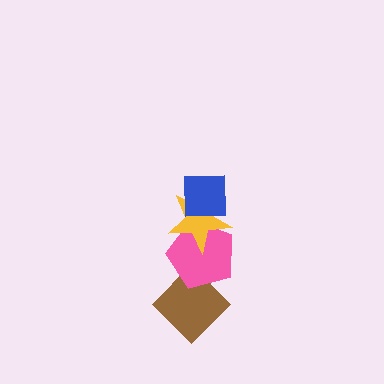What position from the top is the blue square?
The blue square is 1st from the top.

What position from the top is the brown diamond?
The brown diamond is 4th from the top.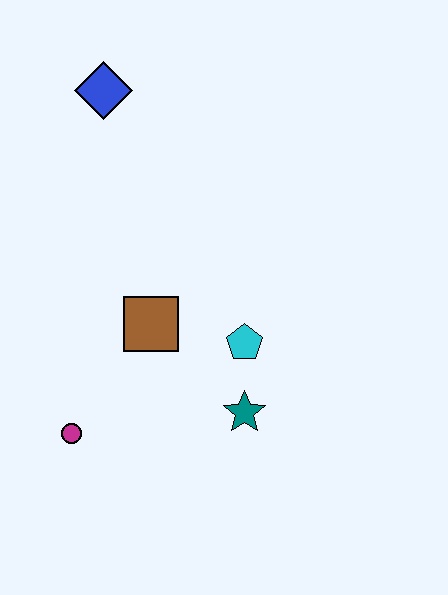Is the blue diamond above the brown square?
Yes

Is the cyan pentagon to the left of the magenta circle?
No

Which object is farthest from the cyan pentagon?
The blue diamond is farthest from the cyan pentagon.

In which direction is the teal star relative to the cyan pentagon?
The teal star is below the cyan pentagon.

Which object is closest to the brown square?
The cyan pentagon is closest to the brown square.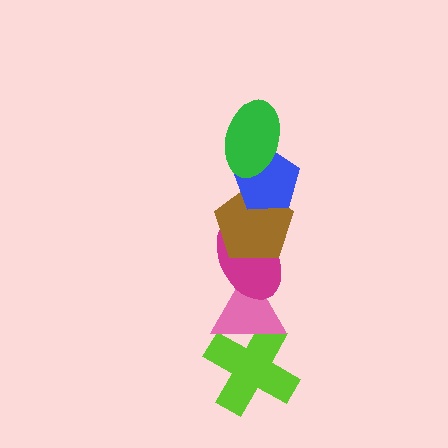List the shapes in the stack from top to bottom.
From top to bottom: the green ellipse, the blue pentagon, the brown pentagon, the magenta ellipse, the pink triangle, the lime cross.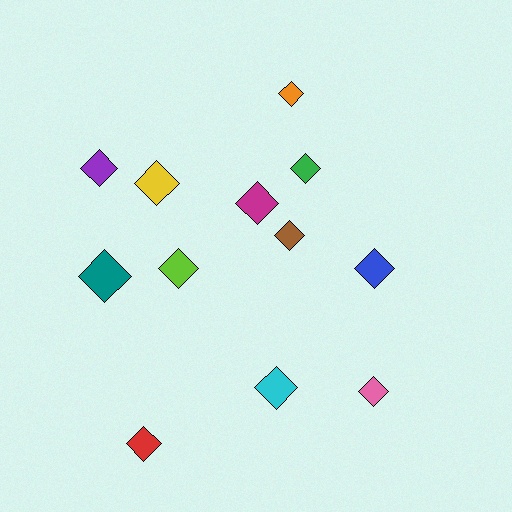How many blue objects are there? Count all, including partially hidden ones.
There is 1 blue object.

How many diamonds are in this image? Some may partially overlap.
There are 12 diamonds.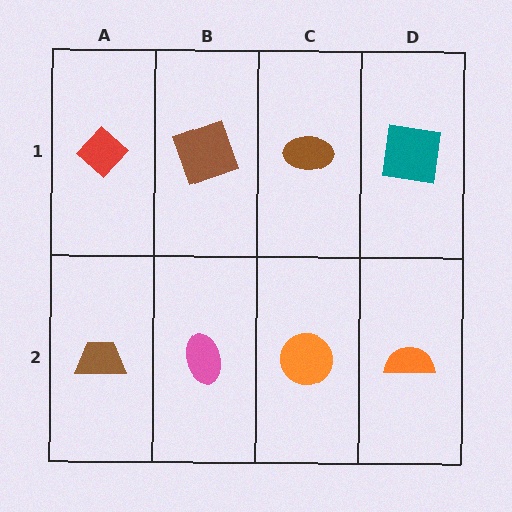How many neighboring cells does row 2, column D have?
2.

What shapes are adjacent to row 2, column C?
A brown ellipse (row 1, column C), a pink ellipse (row 2, column B), an orange semicircle (row 2, column D).